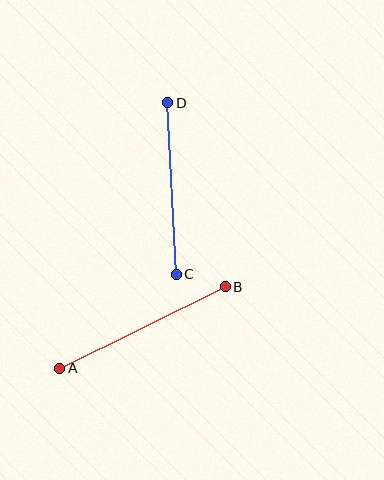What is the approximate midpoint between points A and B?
The midpoint is at approximately (143, 328) pixels.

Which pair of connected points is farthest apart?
Points A and B are farthest apart.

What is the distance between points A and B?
The distance is approximately 184 pixels.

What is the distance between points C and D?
The distance is approximately 172 pixels.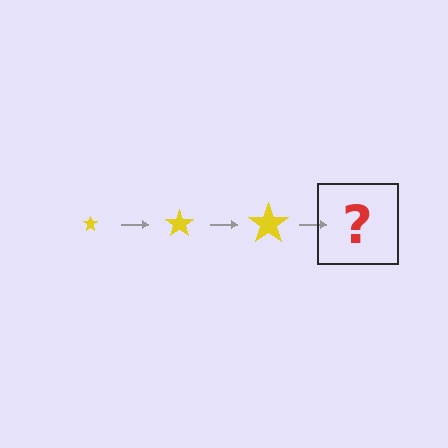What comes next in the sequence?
The next element should be a yellow star, larger than the previous one.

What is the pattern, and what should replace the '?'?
The pattern is that the star gets progressively larger each step. The '?' should be a yellow star, larger than the previous one.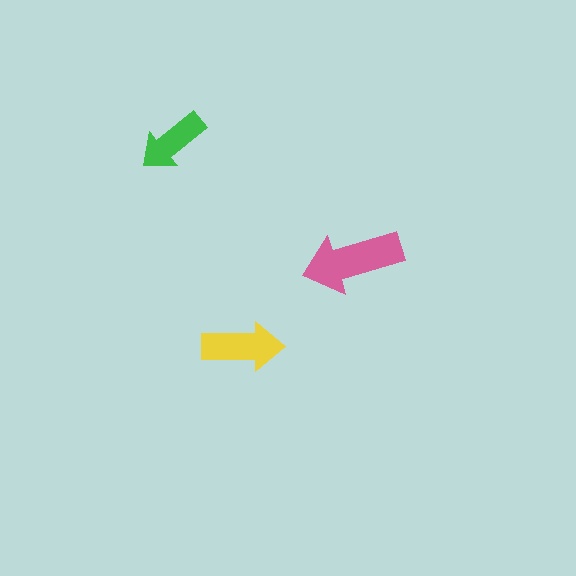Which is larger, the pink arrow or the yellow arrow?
The pink one.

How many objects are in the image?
There are 3 objects in the image.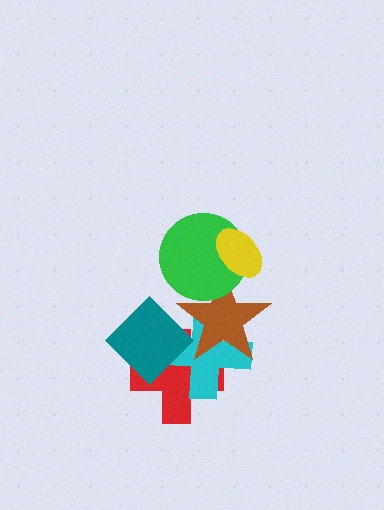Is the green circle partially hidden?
Yes, it is partially covered by another shape.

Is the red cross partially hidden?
Yes, it is partially covered by another shape.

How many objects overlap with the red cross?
3 objects overlap with the red cross.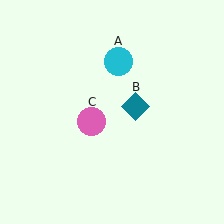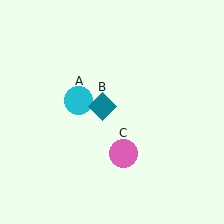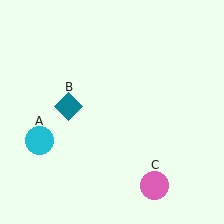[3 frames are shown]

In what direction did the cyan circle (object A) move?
The cyan circle (object A) moved down and to the left.